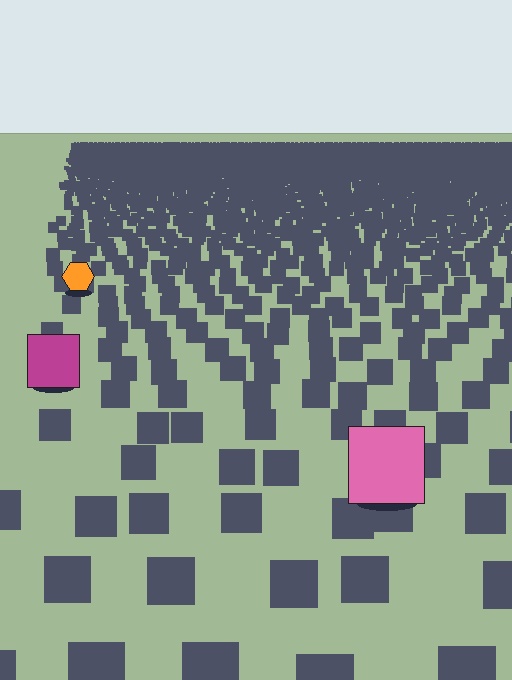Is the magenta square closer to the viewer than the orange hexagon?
Yes. The magenta square is closer — you can tell from the texture gradient: the ground texture is coarser near it.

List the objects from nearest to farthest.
From nearest to farthest: the pink square, the magenta square, the orange hexagon.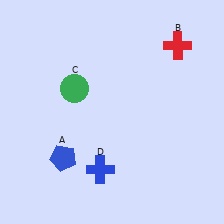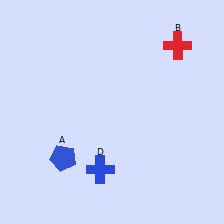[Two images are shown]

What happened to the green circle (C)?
The green circle (C) was removed in Image 2. It was in the top-left area of Image 1.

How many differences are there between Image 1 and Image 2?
There is 1 difference between the two images.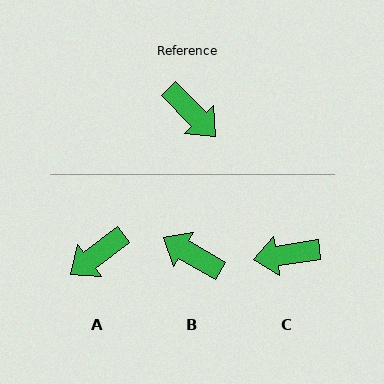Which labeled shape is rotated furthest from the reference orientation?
B, about 165 degrees away.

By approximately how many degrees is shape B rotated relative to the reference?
Approximately 165 degrees clockwise.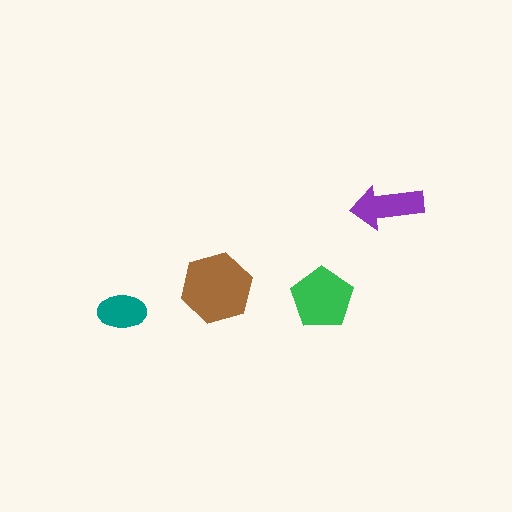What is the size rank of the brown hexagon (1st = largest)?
1st.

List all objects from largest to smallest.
The brown hexagon, the green pentagon, the purple arrow, the teal ellipse.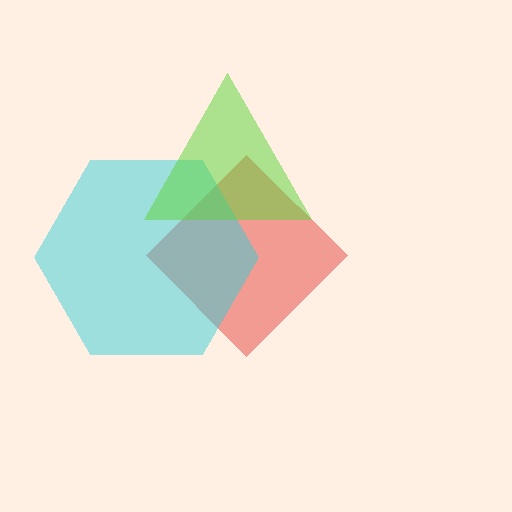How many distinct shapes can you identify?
There are 3 distinct shapes: a red diamond, a cyan hexagon, a lime triangle.